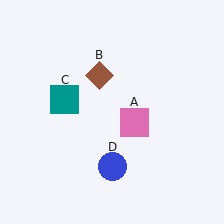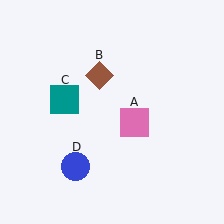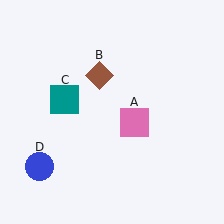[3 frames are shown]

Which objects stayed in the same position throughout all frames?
Pink square (object A) and brown diamond (object B) and teal square (object C) remained stationary.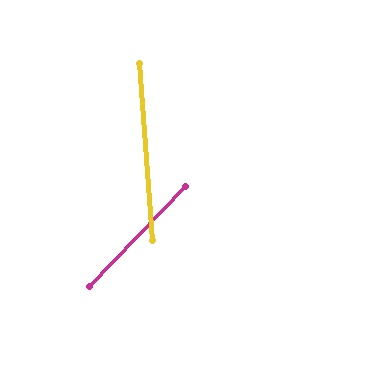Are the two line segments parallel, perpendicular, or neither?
Neither parallel nor perpendicular — they differ by about 48°.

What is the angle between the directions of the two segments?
Approximately 48 degrees.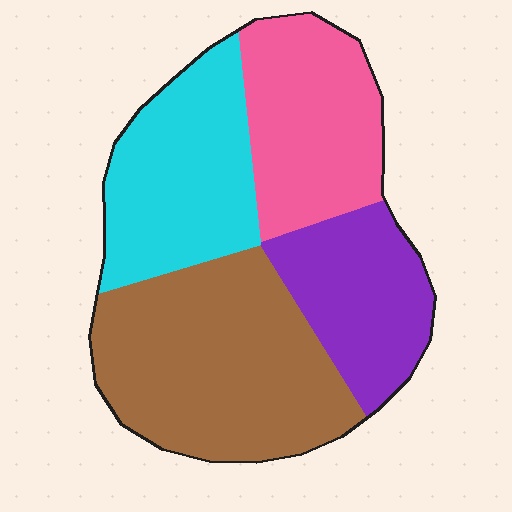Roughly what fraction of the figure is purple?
Purple takes up about one fifth (1/5) of the figure.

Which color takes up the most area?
Brown, at roughly 35%.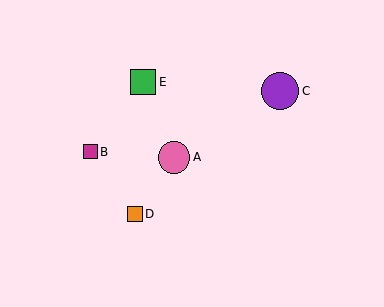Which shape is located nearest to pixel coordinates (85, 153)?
The magenta square (labeled B) at (90, 152) is nearest to that location.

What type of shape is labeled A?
Shape A is a pink circle.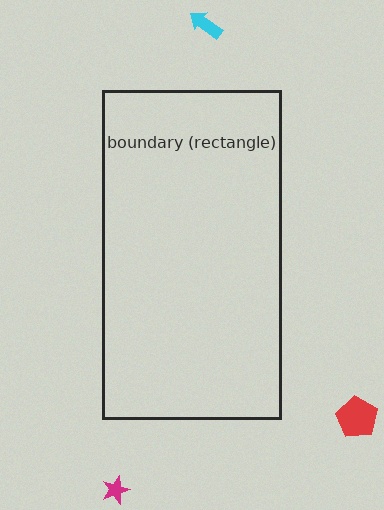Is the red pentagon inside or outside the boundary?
Outside.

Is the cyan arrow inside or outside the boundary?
Outside.